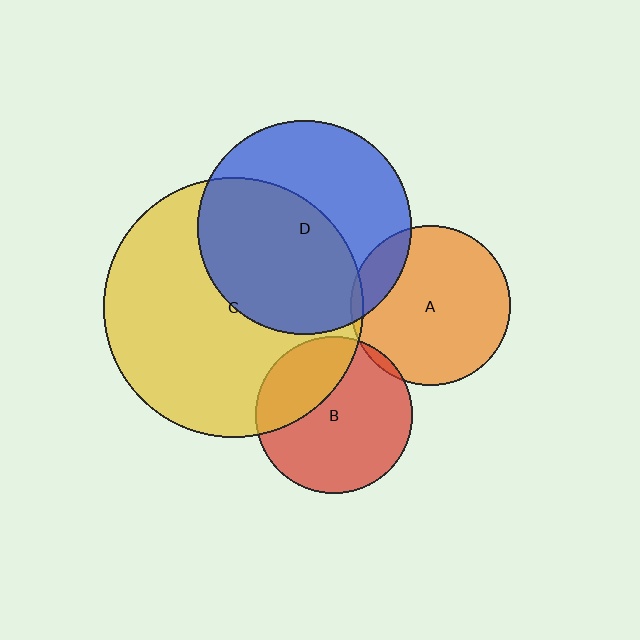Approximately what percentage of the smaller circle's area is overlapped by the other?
Approximately 15%.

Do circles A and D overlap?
Yes.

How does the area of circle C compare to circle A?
Approximately 2.6 times.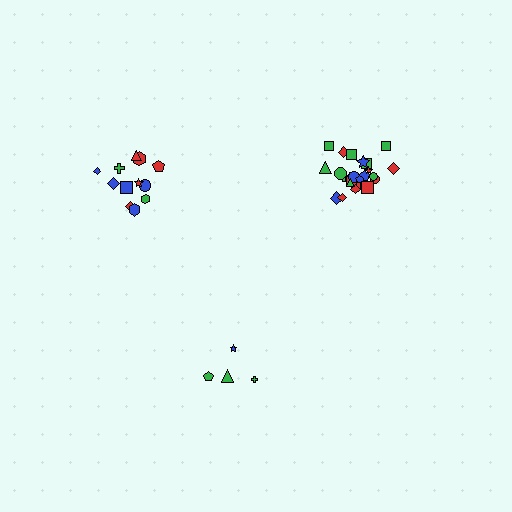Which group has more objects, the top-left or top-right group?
The top-right group.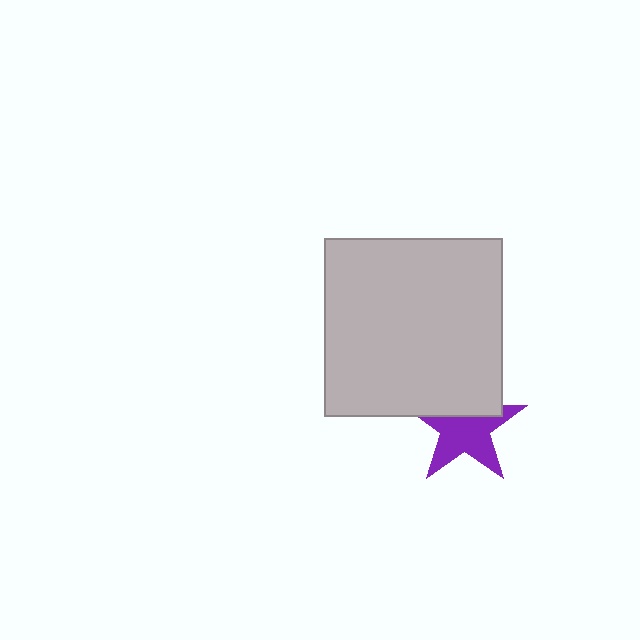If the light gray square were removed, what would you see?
You would see the complete purple star.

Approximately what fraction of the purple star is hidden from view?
Roughly 37% of the purple star is hidden behind the light gray square.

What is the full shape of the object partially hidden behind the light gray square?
The partially hidden object is a purple star.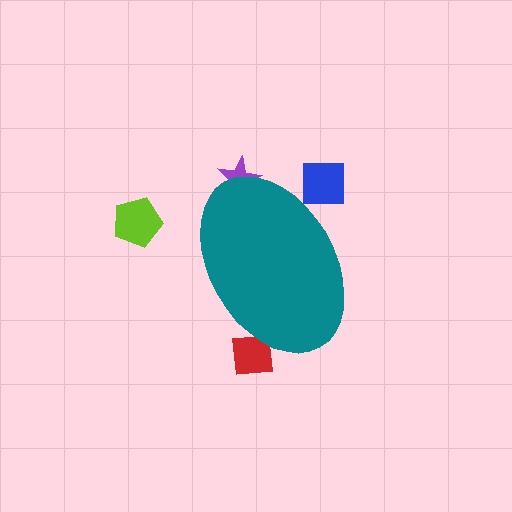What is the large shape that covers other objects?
A teal ellipse.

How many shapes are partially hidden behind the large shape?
3 shapes are partially hidden.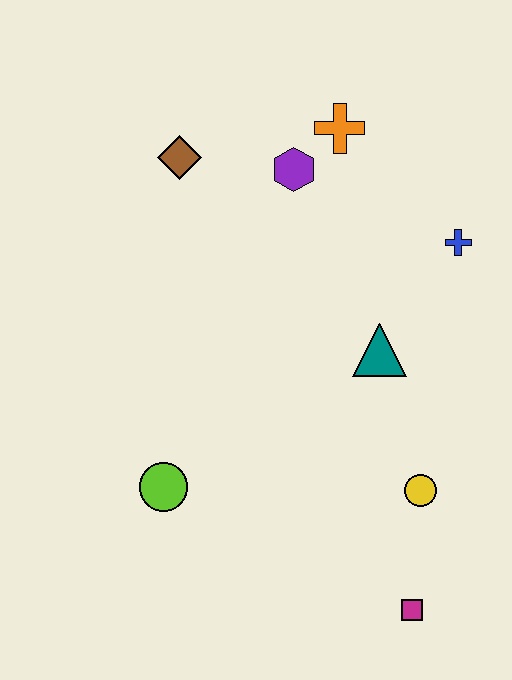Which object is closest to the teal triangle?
The blue cross is closest to the teal triangle.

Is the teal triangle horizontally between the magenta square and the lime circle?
Yes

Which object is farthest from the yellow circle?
The brown diamond is farthest from the yellow circle.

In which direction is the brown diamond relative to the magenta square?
The brown diamond is above the magenta square.